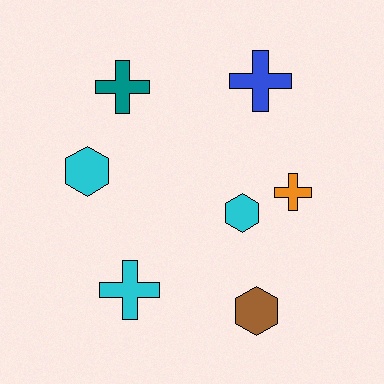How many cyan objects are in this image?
There are 3 cyan objects.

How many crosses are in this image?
There are 4 crosses.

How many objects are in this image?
There are 7 objects.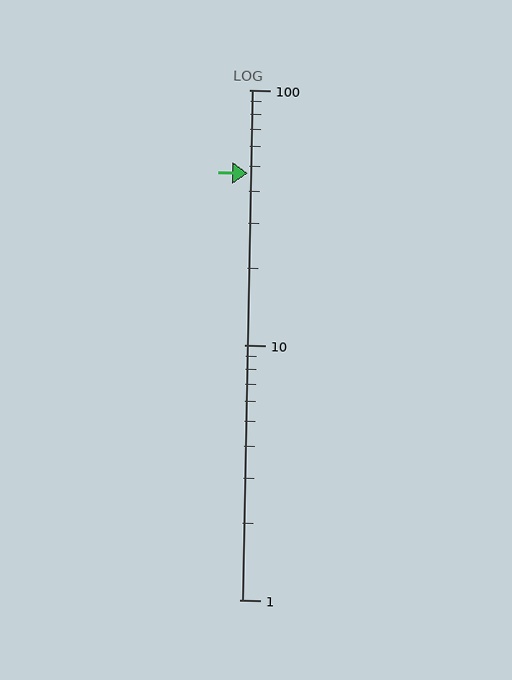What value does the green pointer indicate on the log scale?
The pointer indicates approximately 47.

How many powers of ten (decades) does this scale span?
The scale spans 2 decades, from 1 to 100.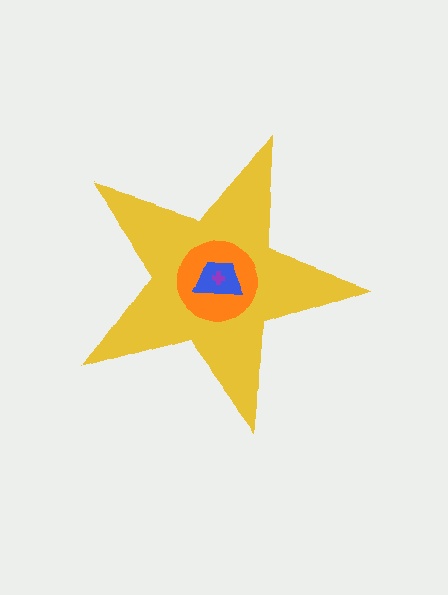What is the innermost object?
The purple cross.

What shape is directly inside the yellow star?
The orange circle.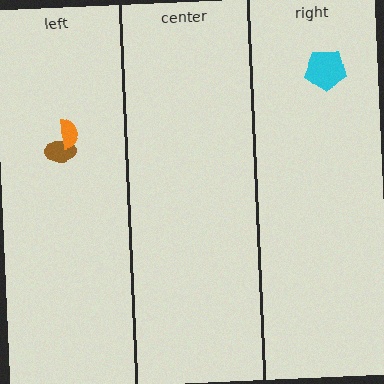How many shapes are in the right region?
1.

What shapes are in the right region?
The cyan pentagon.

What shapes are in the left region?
The brown ellipse, the orange semicircle.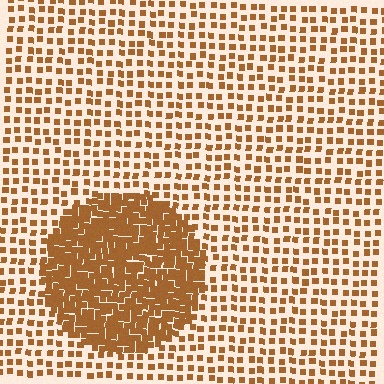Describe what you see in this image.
The image contains small brown elements arranged at two different densities. A circle-shaped region is visible where the elements are more densely packed than the surrounding area.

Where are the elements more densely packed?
The elements are more densely packed inside the circle boundary.